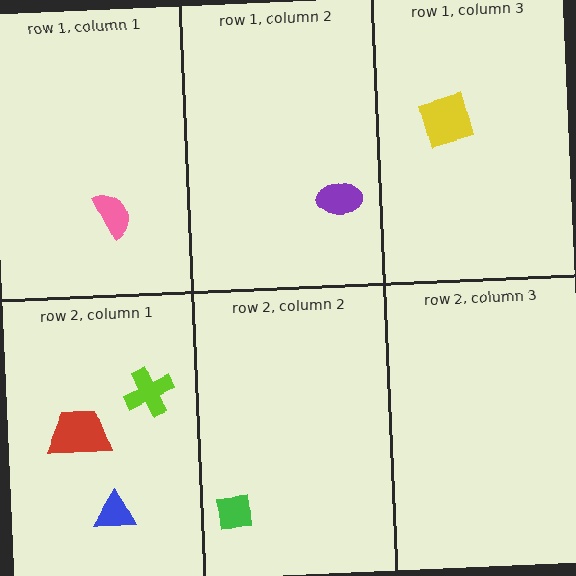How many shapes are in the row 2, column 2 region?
1.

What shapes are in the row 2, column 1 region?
The red trapezoid, the lime cross, the blue triangle.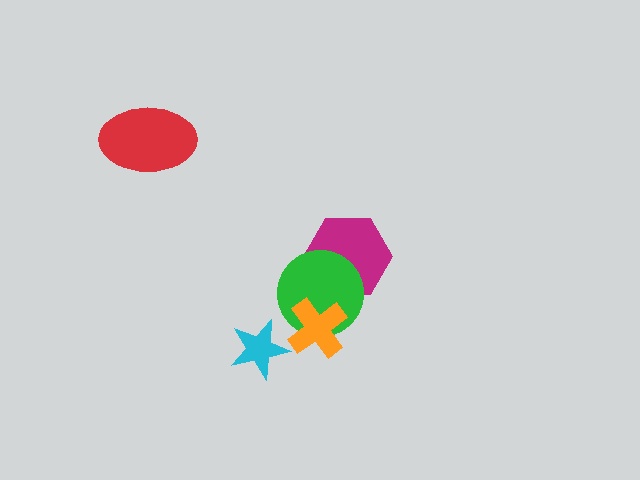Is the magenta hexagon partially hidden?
Yes, it is partially covered by another shape.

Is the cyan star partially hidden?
No, no other shape covers it.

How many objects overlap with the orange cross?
1 object overlaps with the orange cross.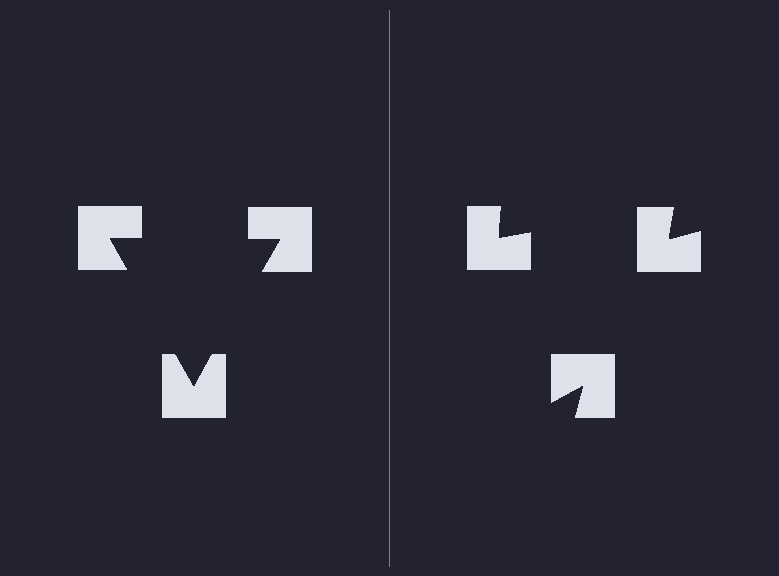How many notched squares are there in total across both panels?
6 — 3 on each side.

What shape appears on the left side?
An illusory triangle.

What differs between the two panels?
The notched squares are positioned identically on both sides; only the wedge orientations differ. On the left they align to a triangle; on the right they are misaligned.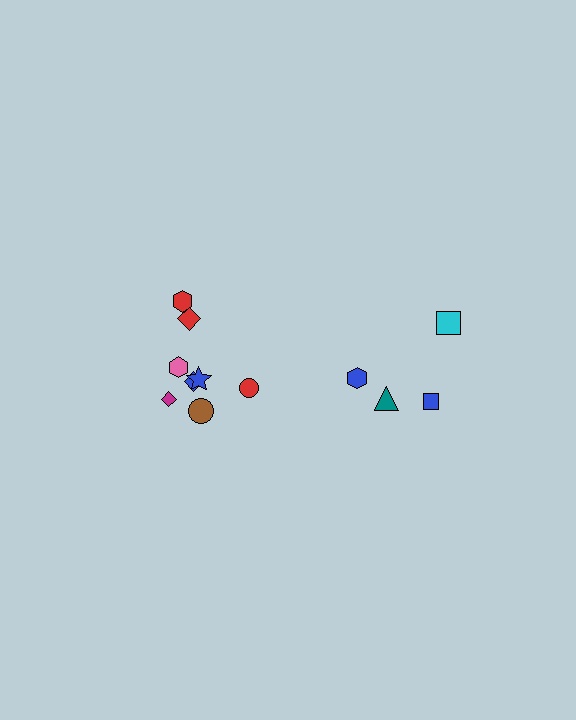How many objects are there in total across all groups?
There are 12 objects.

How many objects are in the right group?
There are 4 objects.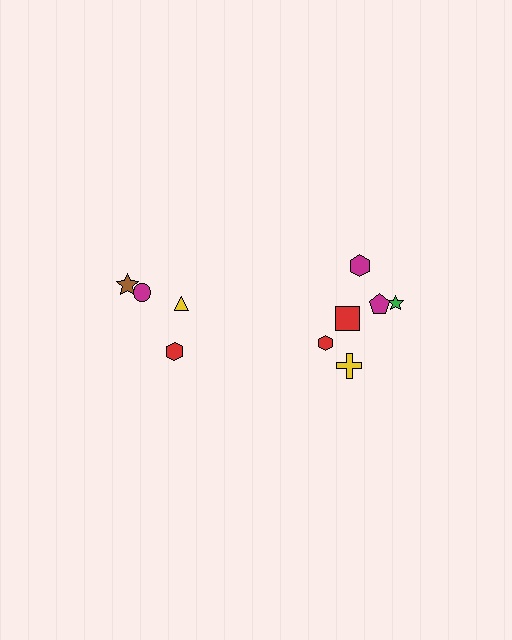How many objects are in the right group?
There are 6 objects.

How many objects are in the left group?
There are 4 objects.